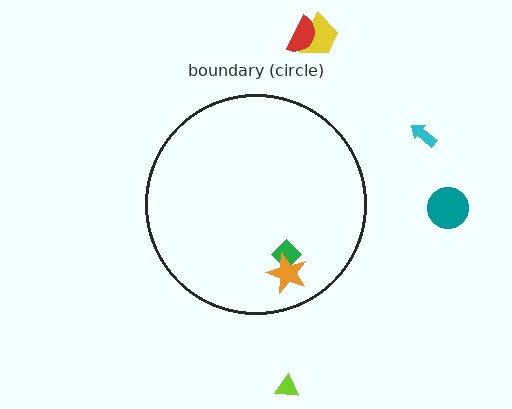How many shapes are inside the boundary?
2 inside, 5 outside.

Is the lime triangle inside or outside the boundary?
Outside.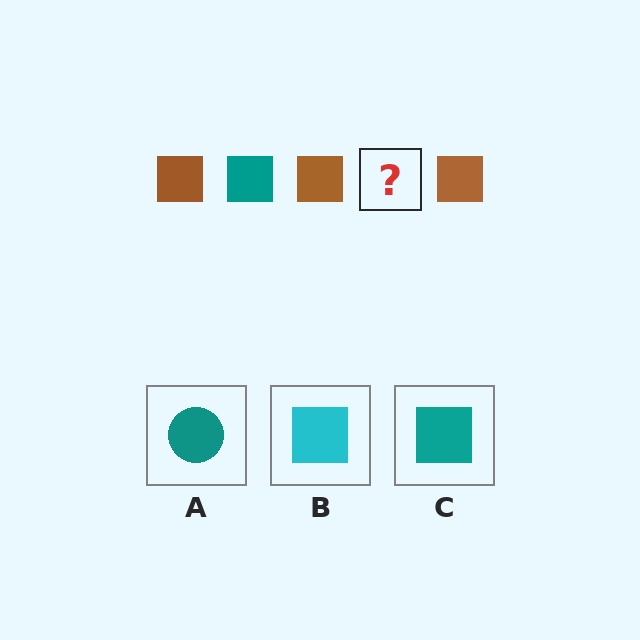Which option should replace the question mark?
Option C.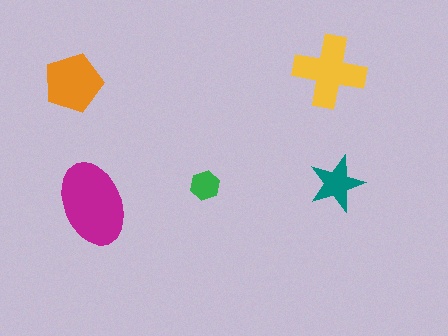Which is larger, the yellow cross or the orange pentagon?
The yellow cross.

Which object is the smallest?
The green hexagon.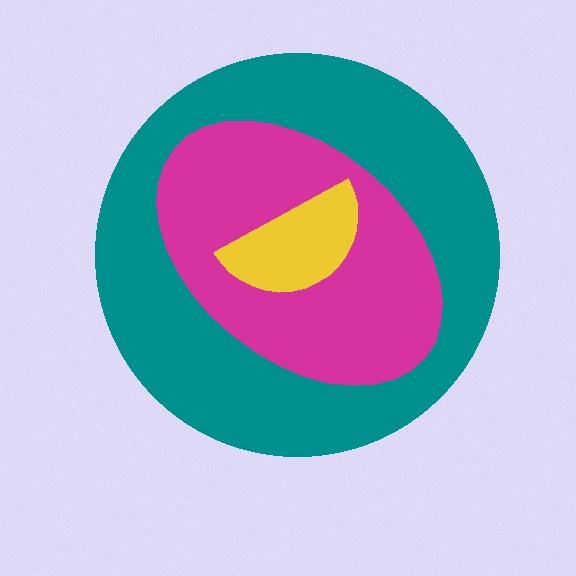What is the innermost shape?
The yellow semicircle.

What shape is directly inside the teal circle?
The magenta ellipse.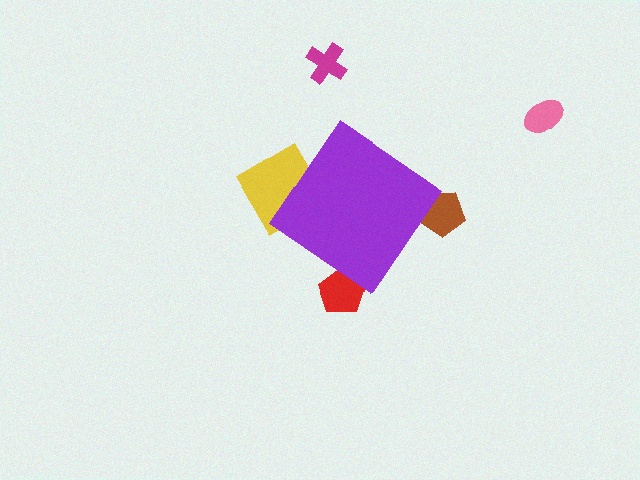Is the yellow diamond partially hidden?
Yes, the yellow diamond is partially hidden behind the purple diamond.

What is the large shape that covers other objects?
A purple diamond.